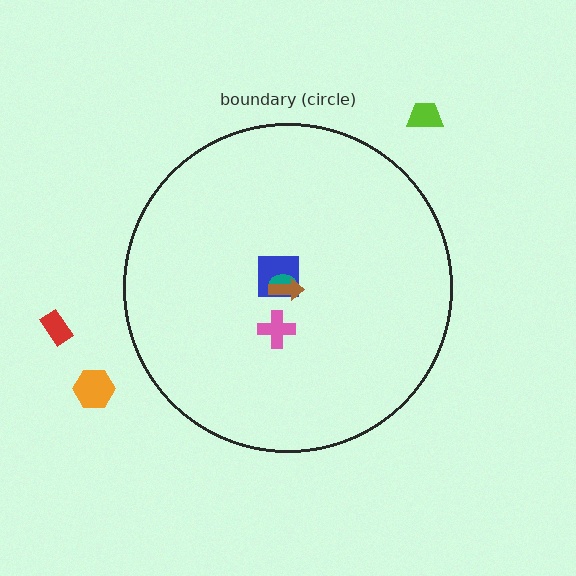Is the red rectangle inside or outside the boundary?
Outside.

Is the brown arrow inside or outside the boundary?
Inside.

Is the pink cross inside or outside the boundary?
Inside.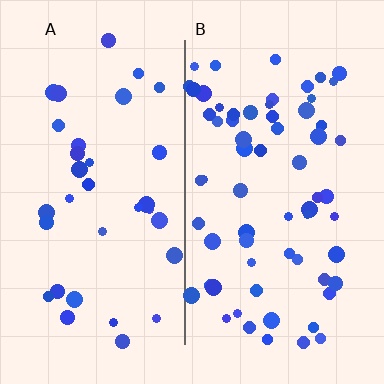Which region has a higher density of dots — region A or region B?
B (the right).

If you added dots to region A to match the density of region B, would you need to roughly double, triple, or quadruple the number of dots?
Approximately double.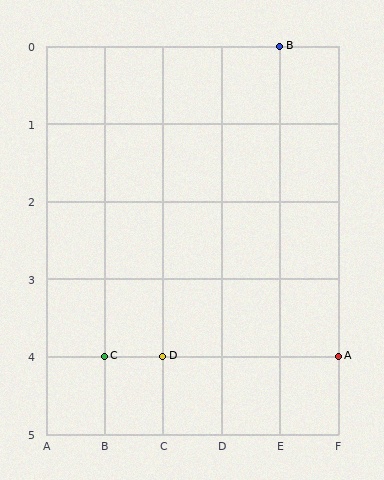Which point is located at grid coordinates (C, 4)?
Point D is at (C, 4).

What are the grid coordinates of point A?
Point A is at grid coordinates (F, 4).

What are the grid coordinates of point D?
Point D is at grid coordinates (C, 4).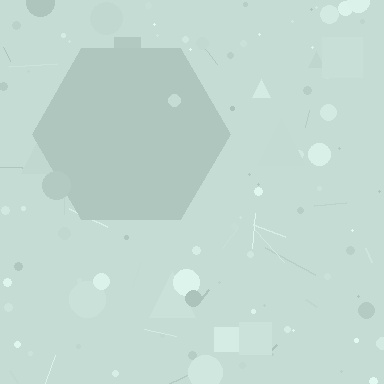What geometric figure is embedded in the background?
A hexagon is embedded in the background.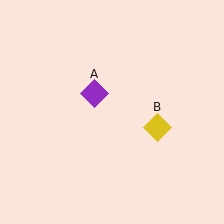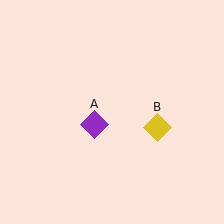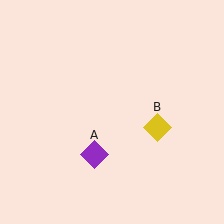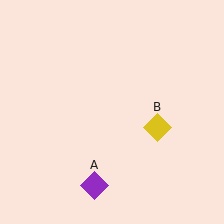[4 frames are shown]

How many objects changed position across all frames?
1 object changed position: purple diamond (object A).